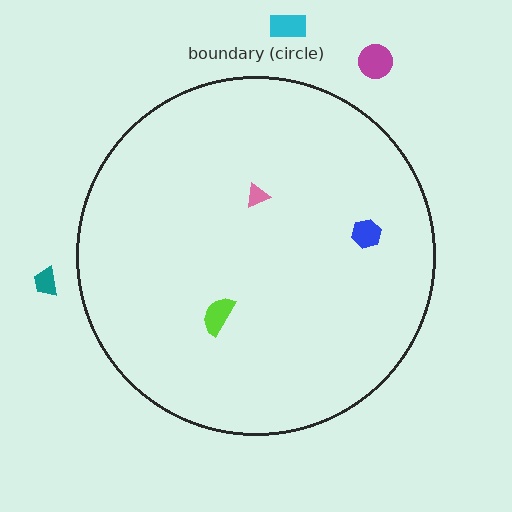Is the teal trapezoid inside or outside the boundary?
Outside.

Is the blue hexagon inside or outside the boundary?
Inside.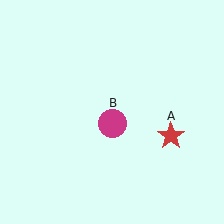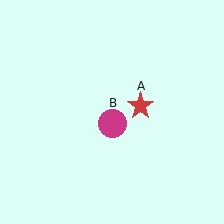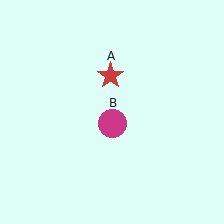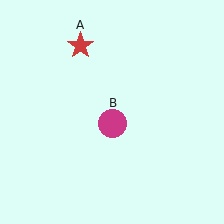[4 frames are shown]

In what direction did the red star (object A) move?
The red star (object A) moved up and to the left.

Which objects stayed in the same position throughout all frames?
Magenta circle (object B) remained stationary.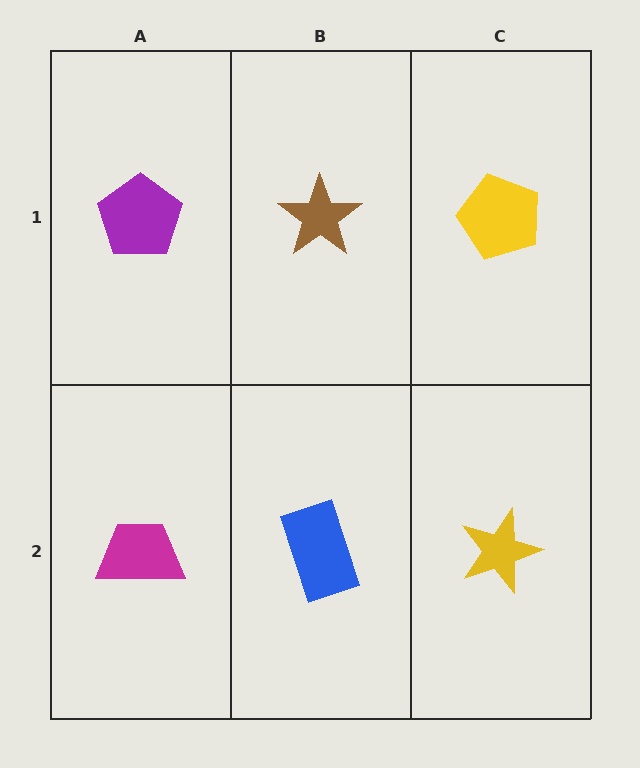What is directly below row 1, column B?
A blue rectangle.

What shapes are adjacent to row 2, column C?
A yellow pentagon (row 1, column C), a blue rectangle (row 2, column B).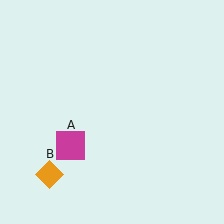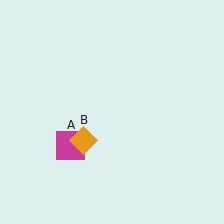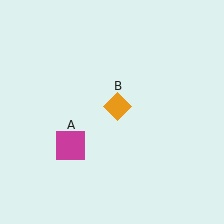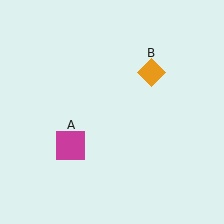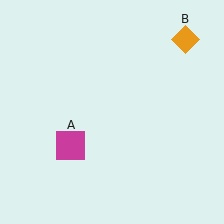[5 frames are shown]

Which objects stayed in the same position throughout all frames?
Magenta square (object A) remained stationary.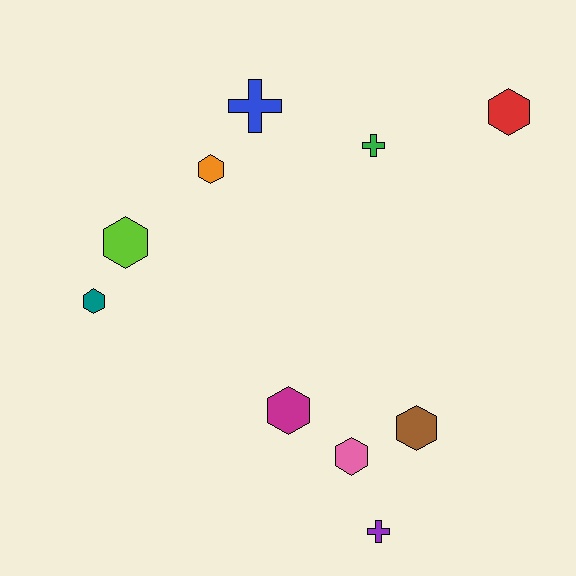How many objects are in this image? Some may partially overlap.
There are 10 objects.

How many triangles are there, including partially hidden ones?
There are no triangles.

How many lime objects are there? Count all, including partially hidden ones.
There is 1 lime object.